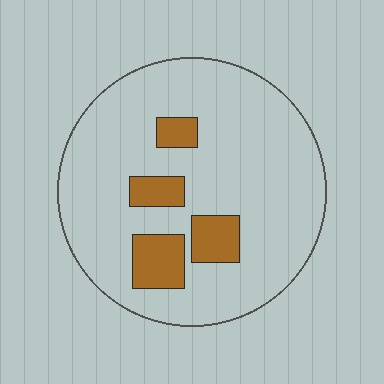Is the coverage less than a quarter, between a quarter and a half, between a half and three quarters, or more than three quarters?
Less than a quarter.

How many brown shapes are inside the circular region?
4.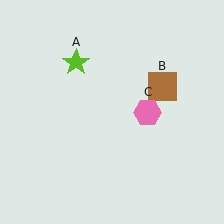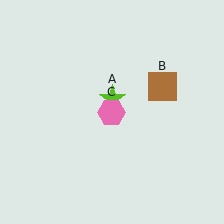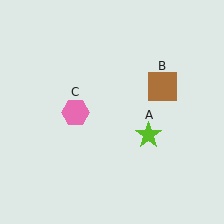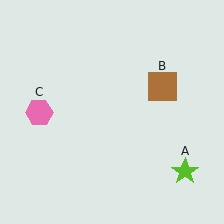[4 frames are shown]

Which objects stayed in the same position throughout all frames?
Brown square (object B) remained stationary.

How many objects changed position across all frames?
2 objects changed position: lime star (object A), pink hexagon (object C).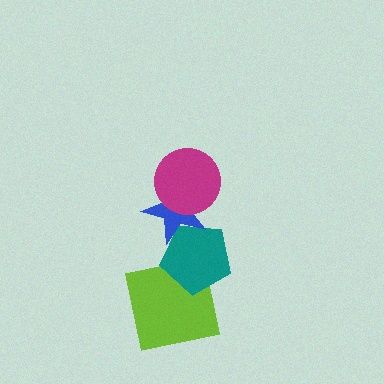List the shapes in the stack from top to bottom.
From top to bottom: the magenta circle, the blue star, the teal pentagon, the lime square.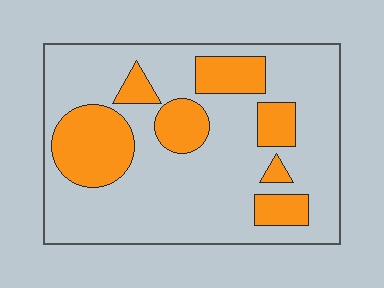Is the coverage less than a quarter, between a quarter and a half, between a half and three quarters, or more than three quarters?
Between a quarter and a half.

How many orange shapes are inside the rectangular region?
7.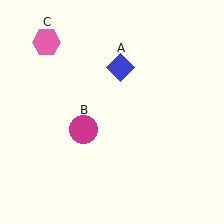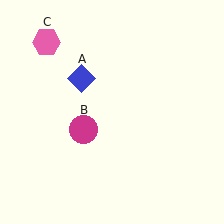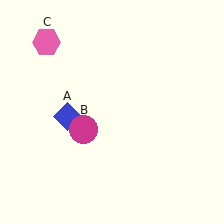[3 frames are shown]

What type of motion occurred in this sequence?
The blue diamond (object A) rotated counterclockwise around the center of the scene.